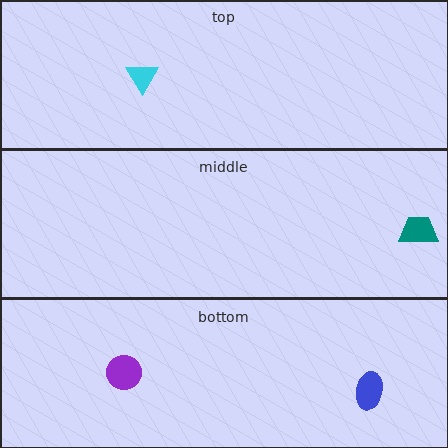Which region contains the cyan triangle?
The top region.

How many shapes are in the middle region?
1.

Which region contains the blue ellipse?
The bottom region.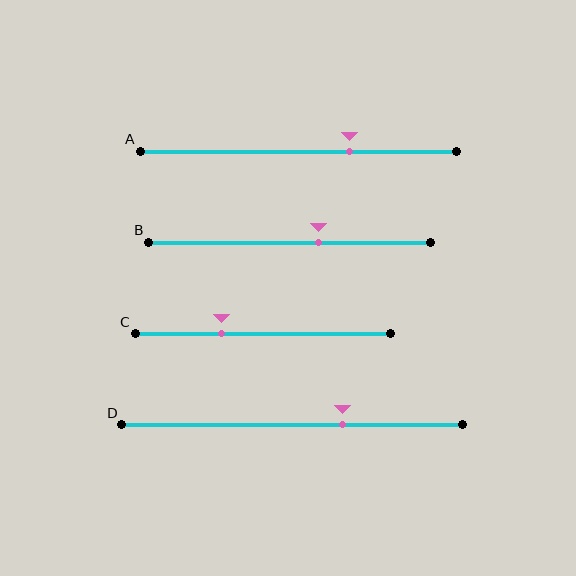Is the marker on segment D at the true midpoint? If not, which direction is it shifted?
No, the marker on segment D is shifted to the right by about 15% of the segment length.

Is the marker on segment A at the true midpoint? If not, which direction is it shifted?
No, the marker on segment A is shifted to the right by about 16% of the segment length.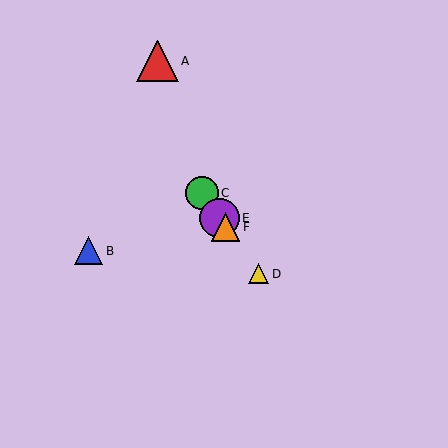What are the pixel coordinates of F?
Object F is at (226, 227).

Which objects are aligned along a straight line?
Objects C, D, E, F are aligned along a straight line.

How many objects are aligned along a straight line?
4 objects (C, D, E, F) are aligned along a straight line.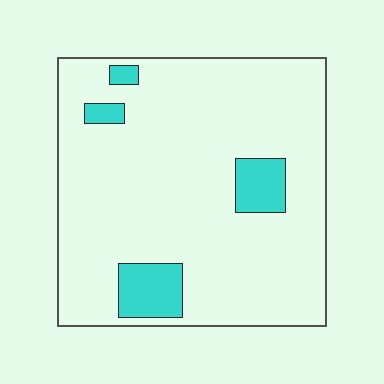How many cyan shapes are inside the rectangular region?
4.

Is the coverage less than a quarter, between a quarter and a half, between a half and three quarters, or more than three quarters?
Less than a quarter.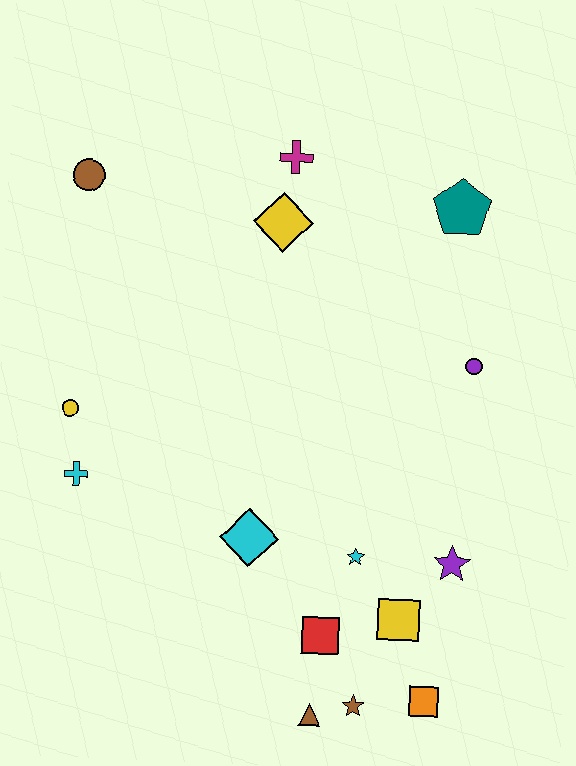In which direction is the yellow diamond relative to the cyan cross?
The yellow diamond is above the cyan cross.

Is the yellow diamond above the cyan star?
Yes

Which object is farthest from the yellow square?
The brown circle is farthest from the yellow square.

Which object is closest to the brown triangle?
The brown star is closest to the brown triangle.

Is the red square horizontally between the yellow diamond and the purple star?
Yes